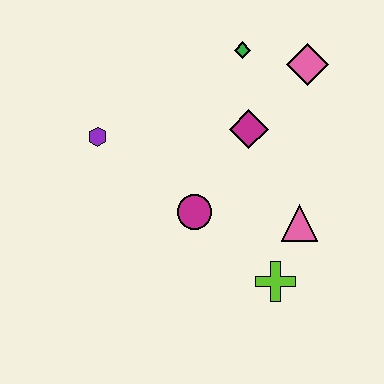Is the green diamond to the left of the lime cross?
Yes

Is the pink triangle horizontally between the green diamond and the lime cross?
No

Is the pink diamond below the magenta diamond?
No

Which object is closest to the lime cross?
The pink triangle is closest to the lime cross.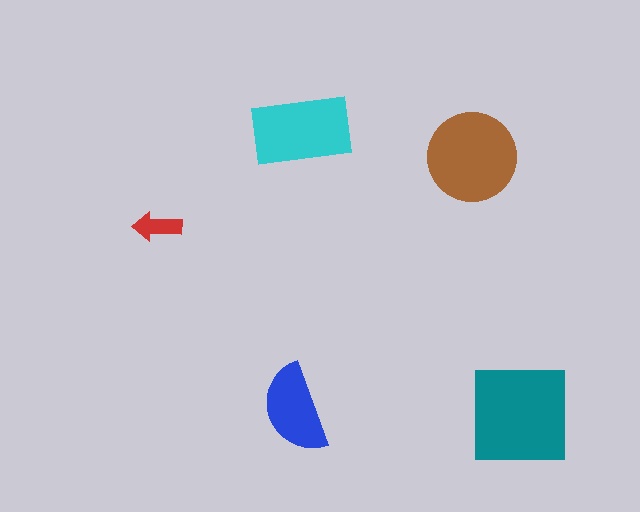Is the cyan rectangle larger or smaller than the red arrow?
Larger.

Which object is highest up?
The cyan rectangle is topmost.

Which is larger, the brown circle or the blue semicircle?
The brown circle.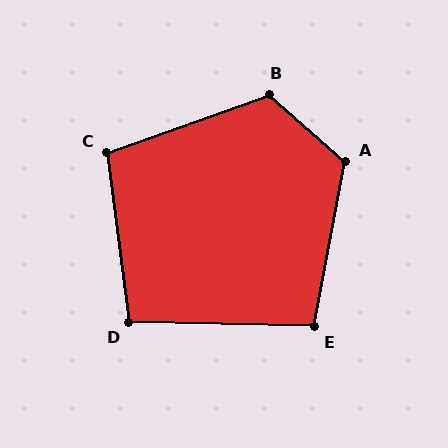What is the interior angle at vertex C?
Approximately 102 degrees (obtuse).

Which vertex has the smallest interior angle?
D, at approximately 99 degrees.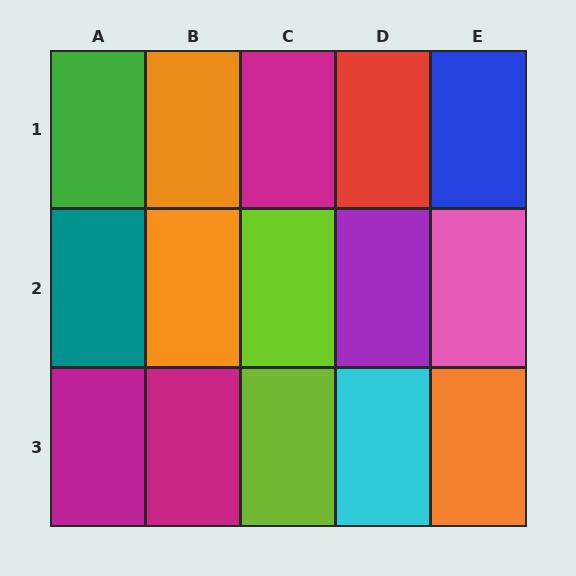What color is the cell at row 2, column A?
Teal.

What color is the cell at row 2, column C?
Lime.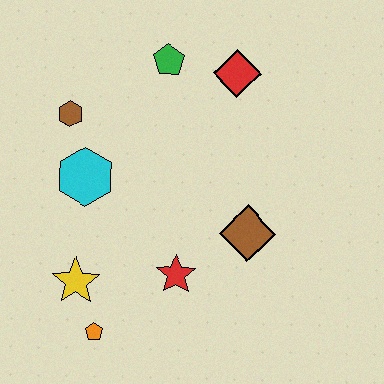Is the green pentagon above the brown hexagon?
Yes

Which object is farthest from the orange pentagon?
The red diamond is farthest from the orange pentagon.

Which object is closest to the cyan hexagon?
The brown hexagon is closest to the cyan hexagon.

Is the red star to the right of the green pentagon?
Yes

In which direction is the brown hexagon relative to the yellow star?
The brown hexagon is above the yellow star.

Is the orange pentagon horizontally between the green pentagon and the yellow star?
Yes